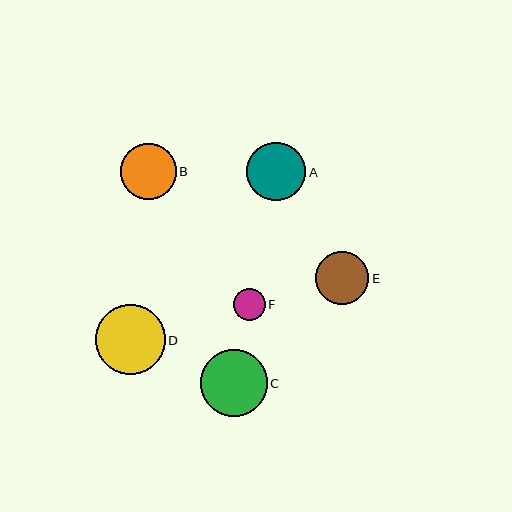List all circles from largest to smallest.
From largest to smallest: D, C, A, B, E, F.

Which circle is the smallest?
Circle F is the smallest with a size of approximately 32 pixels.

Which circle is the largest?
Circle D is the largest with a size of approximately 70 pixels.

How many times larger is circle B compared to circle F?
Circle B is approximately 1.7 times the size of circle F.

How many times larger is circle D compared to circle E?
Circle D is approximately 1.3 times the size of circle E.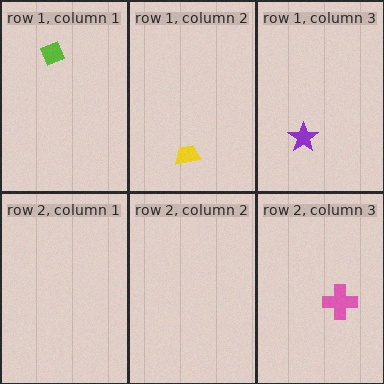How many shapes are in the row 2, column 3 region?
1.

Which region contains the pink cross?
The row 2, column 3 region.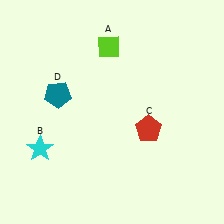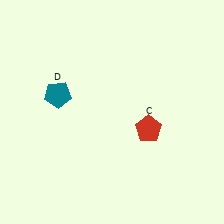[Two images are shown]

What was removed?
The lime diamond (A), the cyan star (B) were removed in Image 2.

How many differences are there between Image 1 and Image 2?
There are 2 differences between the two images.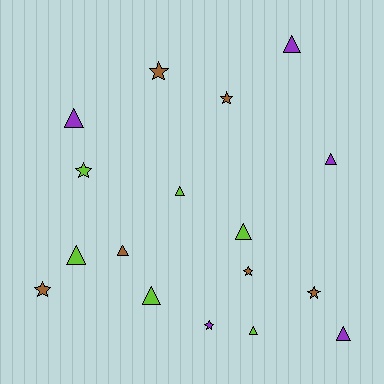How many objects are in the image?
There are 17 objects.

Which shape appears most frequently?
Triangle, with 10 objects.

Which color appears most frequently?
Lime, with 6 objects.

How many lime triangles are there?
There are 5 lime triangles.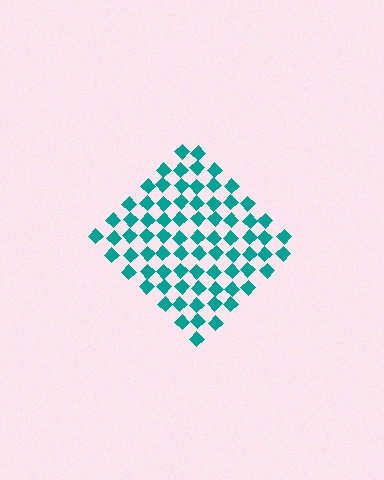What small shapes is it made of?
It is made of small diamonds.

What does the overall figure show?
The overall figure shows a diamond.